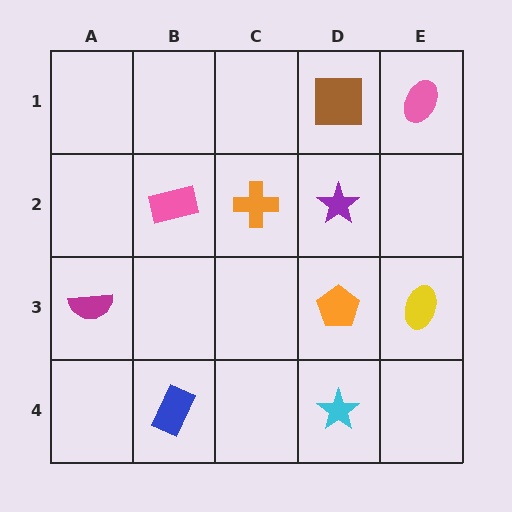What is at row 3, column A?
A magenta semicircle.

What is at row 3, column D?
An orange pentagon.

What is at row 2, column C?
An orange cross.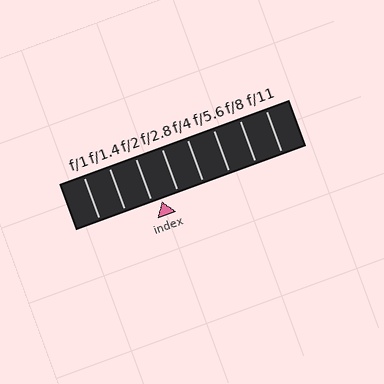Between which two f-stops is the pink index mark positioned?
The index mark is between f/2 and f/2.8.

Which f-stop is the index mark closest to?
The index mark is closest to f/2.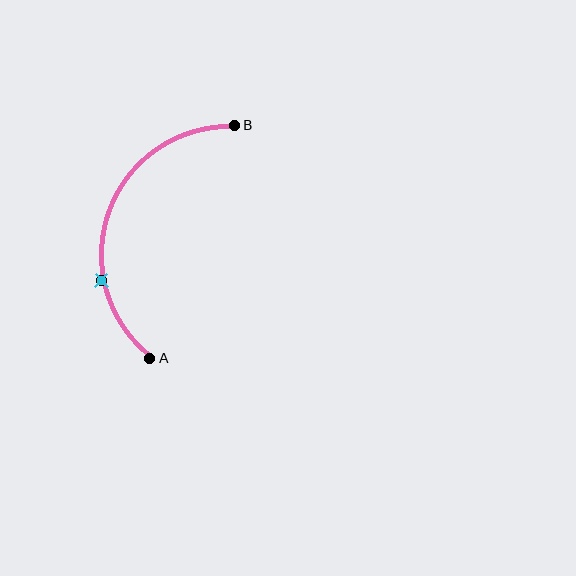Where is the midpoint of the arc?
The arc midpoint is the point on the curve farthest from the straight line joining A and B. It sits to the left of that line.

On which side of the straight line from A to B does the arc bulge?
The arc bulges to the left of the straight line connecting A and B.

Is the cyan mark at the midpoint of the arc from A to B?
No. The cyan mark lies on the arc but is closer to endpoint A. The arc midpoint would be at the point on the curve equidistant along the arc from both A and B.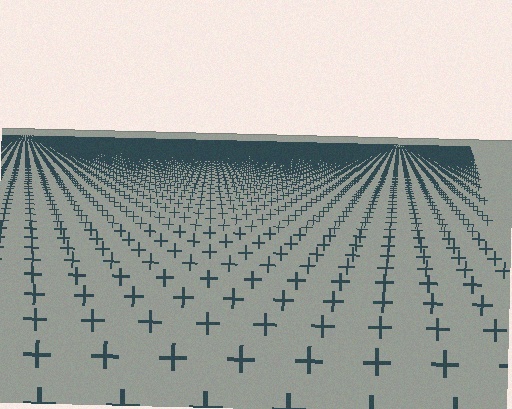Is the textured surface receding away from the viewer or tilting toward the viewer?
The surface is receding away from the viewer. Texture elements get smaller and denser toward the top.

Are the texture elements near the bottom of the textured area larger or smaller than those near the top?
Larger. Near the bottom, elements are closer to the viewer and appear at a bigger on-screen size.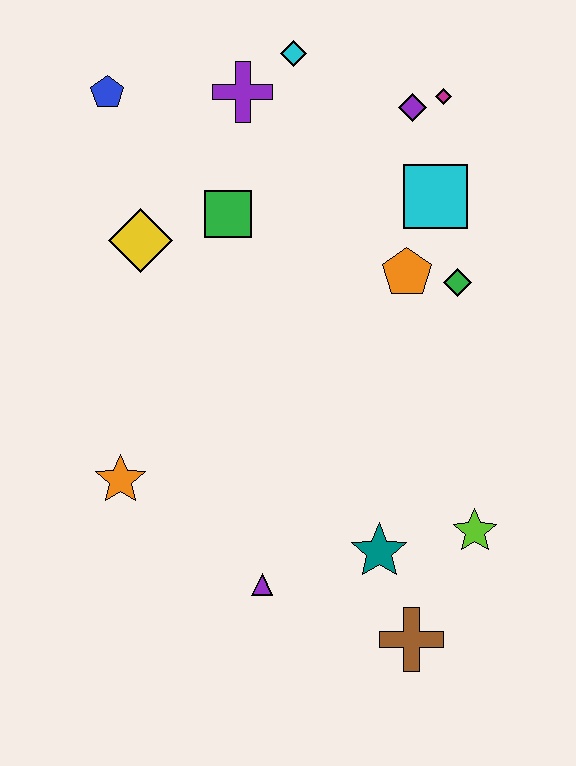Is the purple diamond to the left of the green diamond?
Yes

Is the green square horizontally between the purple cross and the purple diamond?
No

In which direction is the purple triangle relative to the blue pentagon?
The purple triangle is below the blue pentagon.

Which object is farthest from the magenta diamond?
The brown cross is farthest from the magenta diamond.